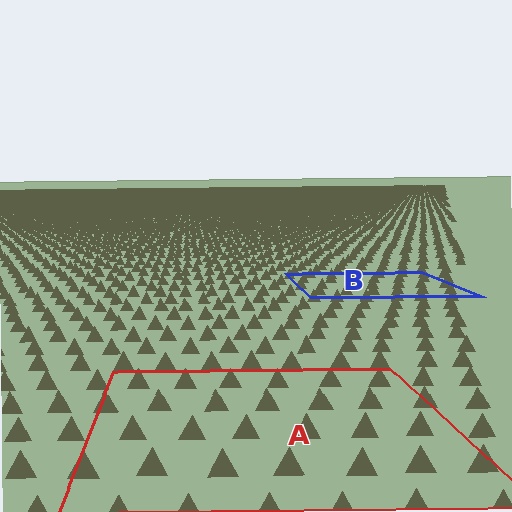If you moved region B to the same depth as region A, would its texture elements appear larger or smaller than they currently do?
They would appear larger. At a closer depth, the same texture elements are projected at a bigger on-screen size.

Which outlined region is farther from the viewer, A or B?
Region B is farther from the viewer — the texture elements inside it appear smaller and more densely packed.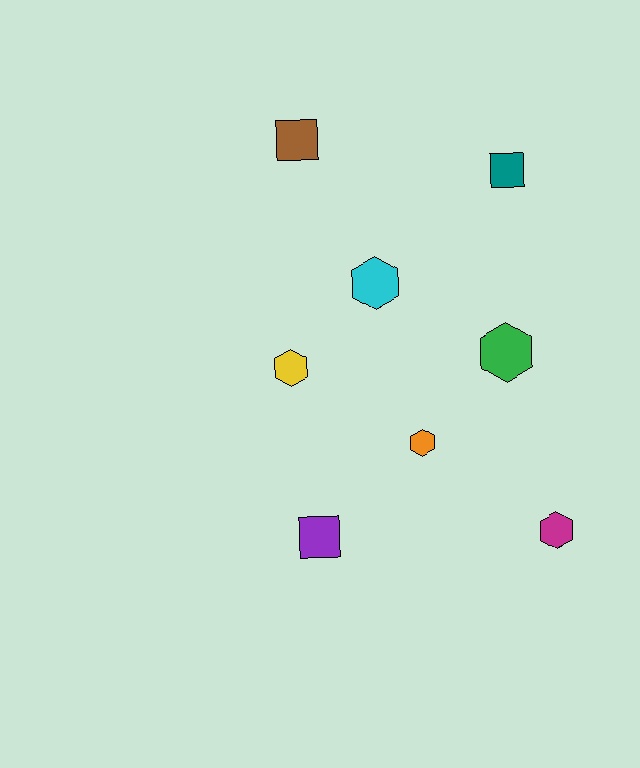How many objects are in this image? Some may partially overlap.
There are 8 objects.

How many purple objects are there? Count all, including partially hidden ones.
There is 1 purple object.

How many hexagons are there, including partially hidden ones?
There are 5 hexagons.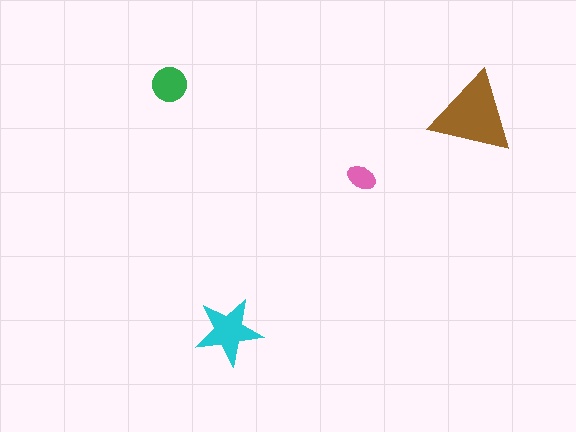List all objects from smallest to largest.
The pink ellipse, the green circle, the cyan star, the brown triangle.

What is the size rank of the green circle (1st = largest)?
3rd.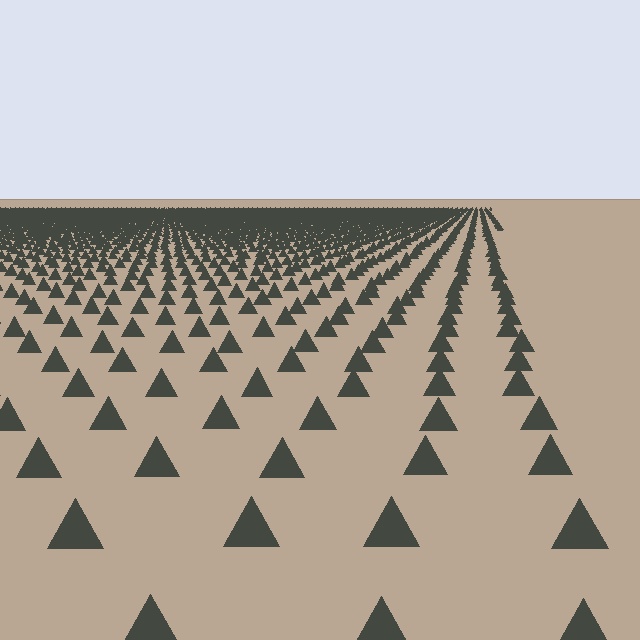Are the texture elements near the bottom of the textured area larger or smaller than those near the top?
Larger. Near the bottom, elements are closer to the viewer and appear at a bigger on-screen size.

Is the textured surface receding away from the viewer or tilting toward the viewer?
The surface is receding away from the viewer. Texture elements get smaller and denser toward the top.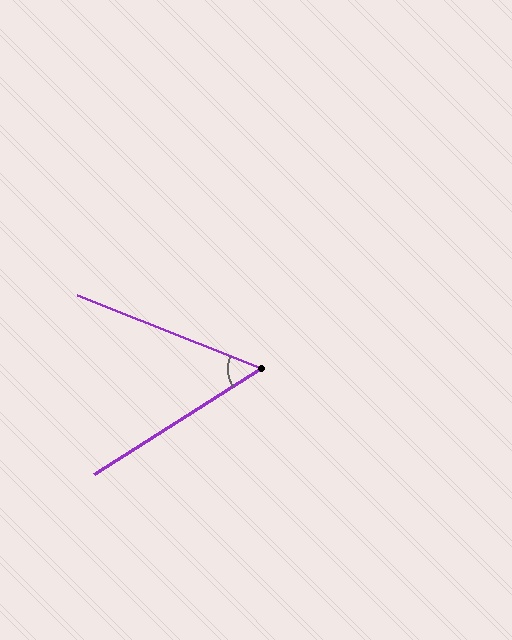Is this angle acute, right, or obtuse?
It is acute.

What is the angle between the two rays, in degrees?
Approximately 54 degrees.